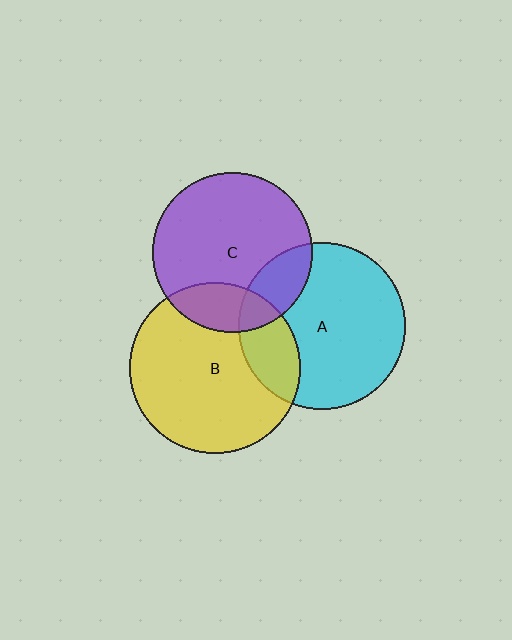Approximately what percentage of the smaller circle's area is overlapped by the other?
Approximately 20%.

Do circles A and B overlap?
Yes.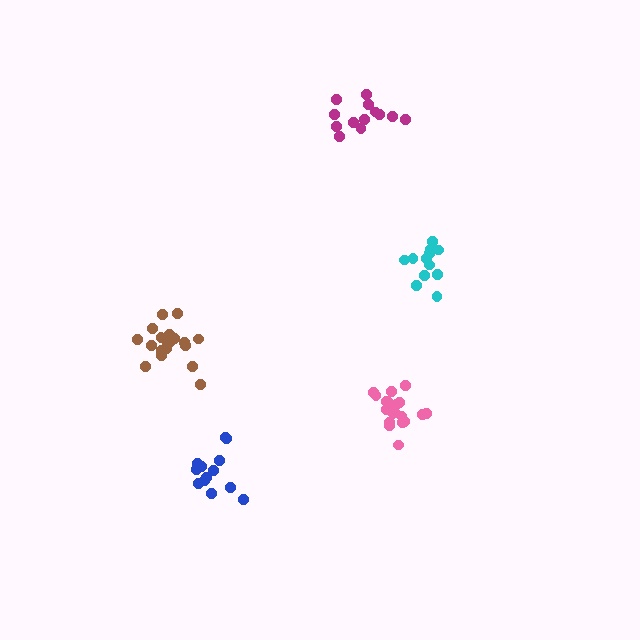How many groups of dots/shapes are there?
There are 5 groups.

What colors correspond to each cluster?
The clusters are colored: pink, magenta, brown, cyan, blue.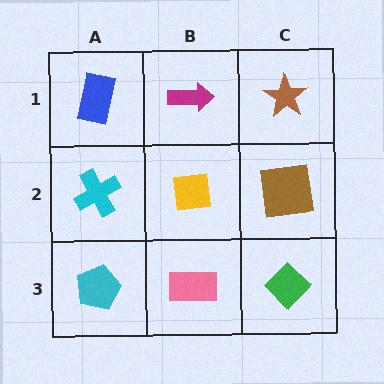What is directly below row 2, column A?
A cyan pentagon.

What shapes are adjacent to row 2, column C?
A brown star (row 1, column C), a green diamond (row 3, column C), a yellow square (row 2, column B).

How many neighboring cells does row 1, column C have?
2.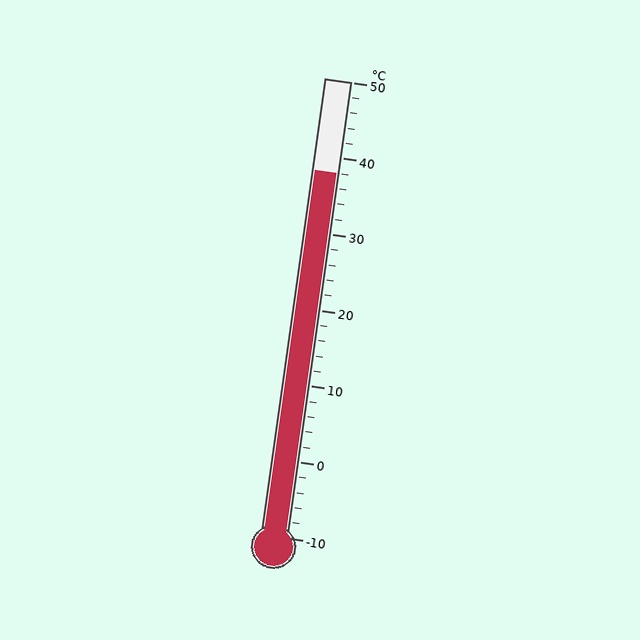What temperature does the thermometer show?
The thermometer shows approximately 38°C.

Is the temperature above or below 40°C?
The temperature is below 40°C.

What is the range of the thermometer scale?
The thermometer scale ranges from -10°C to 50°C.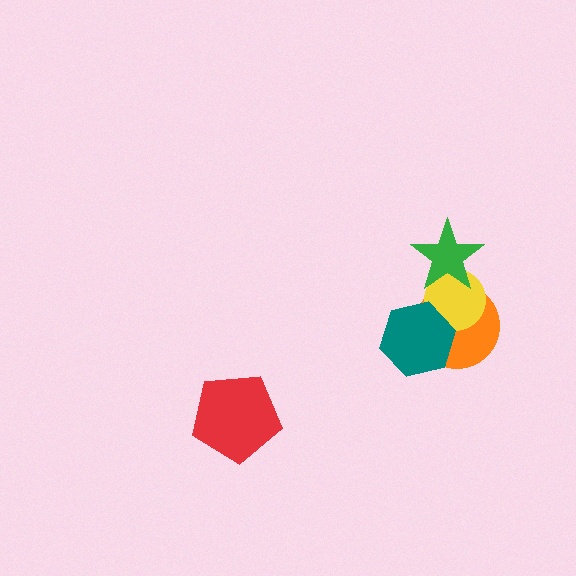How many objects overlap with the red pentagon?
0 objects overlap with the red pentagon.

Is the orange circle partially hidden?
Yes, it is partially covered by another shape.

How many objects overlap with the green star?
2 objects overlap with the green star.